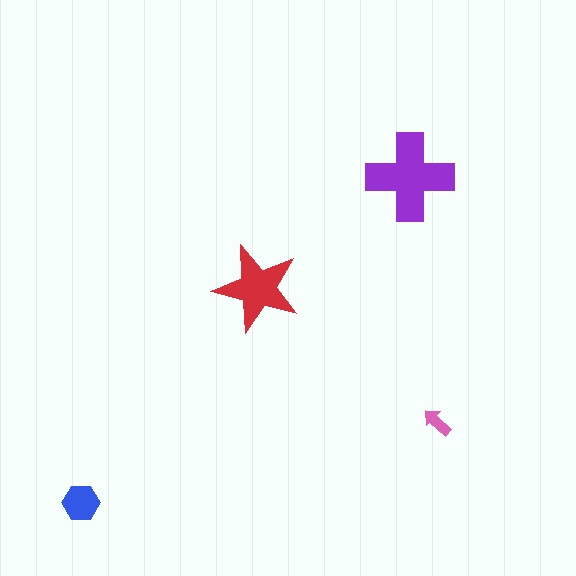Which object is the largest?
The purple cross.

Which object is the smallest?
The pink arrow.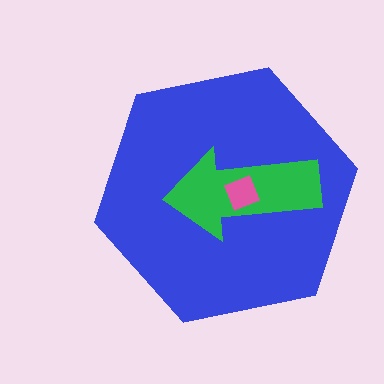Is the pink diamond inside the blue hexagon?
Yes.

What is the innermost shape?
The pink diamond.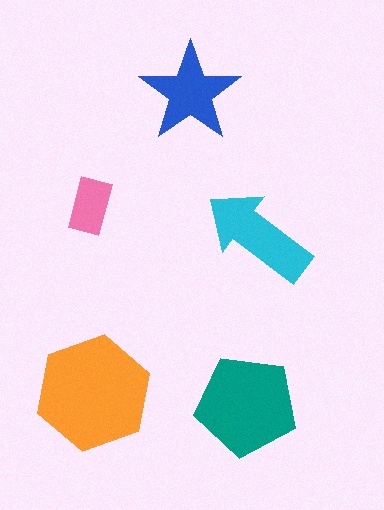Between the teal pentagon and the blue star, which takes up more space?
The teal pentagon.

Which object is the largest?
The orange hexagon.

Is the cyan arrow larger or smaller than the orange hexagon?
Smaller.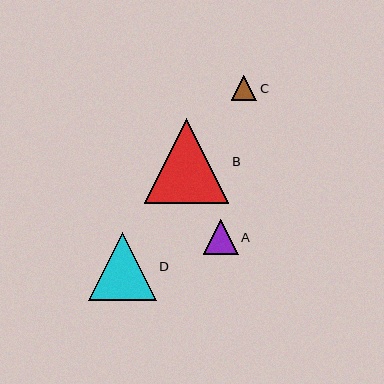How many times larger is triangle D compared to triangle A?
Triangle D is approximately 1.9 times the size of triangle A.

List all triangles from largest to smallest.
From largest to smallest: B, D, A, C.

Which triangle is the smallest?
Triangle C is the smallest with a size of approximately 26 pixels.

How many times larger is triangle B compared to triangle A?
Triangle B is approximately 2.4 times the size of triangle A.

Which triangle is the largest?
Triangle B is the largest with a size of approximately 85 pixels.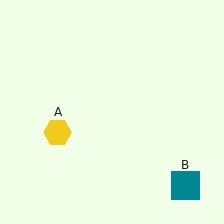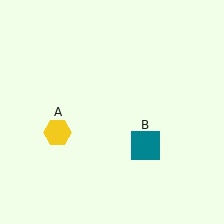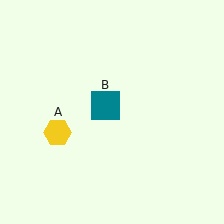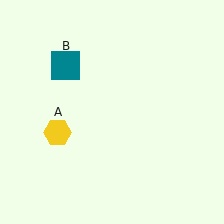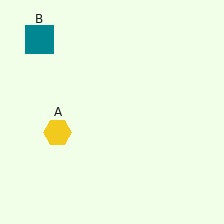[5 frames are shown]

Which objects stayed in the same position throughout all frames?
Yellow hexagon (object A) remained stationary.